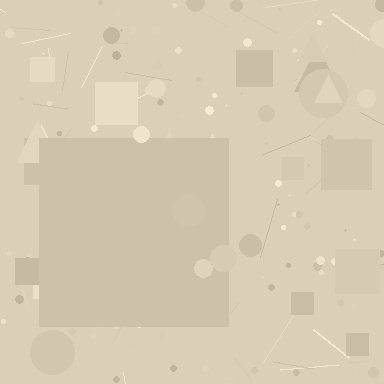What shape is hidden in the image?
A square is hidden in the image.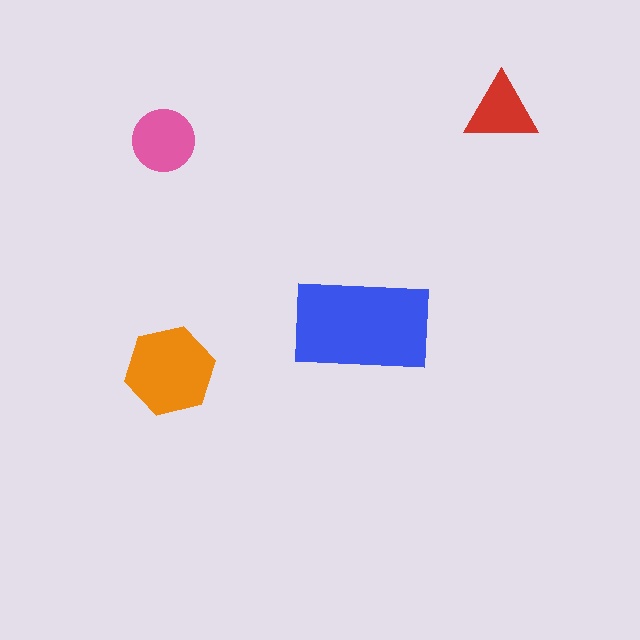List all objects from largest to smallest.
The blue rectangle, the orange hexagon, the pink circle, the red triangle.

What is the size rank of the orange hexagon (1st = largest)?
2nd.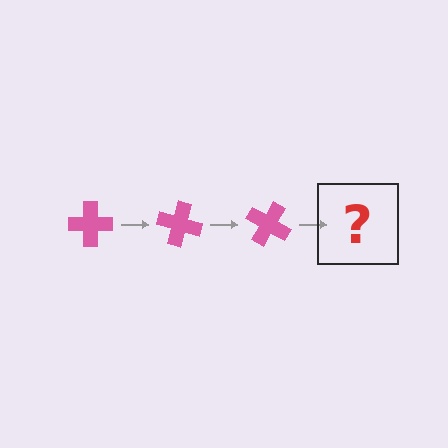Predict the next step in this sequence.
The next step is a pink cross rotated 45 degrees.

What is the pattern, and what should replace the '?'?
The pattern is that the cross rotates 15 degrees each step. The '?' should be a pink cross rotated 45 degrees.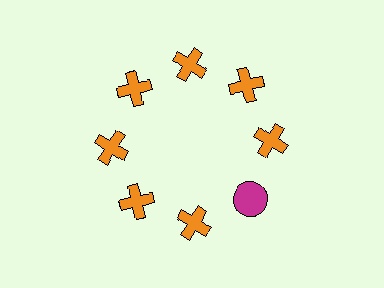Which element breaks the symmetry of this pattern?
The magenta circle at roughly the 4 o'clock position breaks the symmetry. All other shapes are orange crosses.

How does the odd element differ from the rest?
It differs in both color (magenta instead of orange) and shape (circle instead of cross).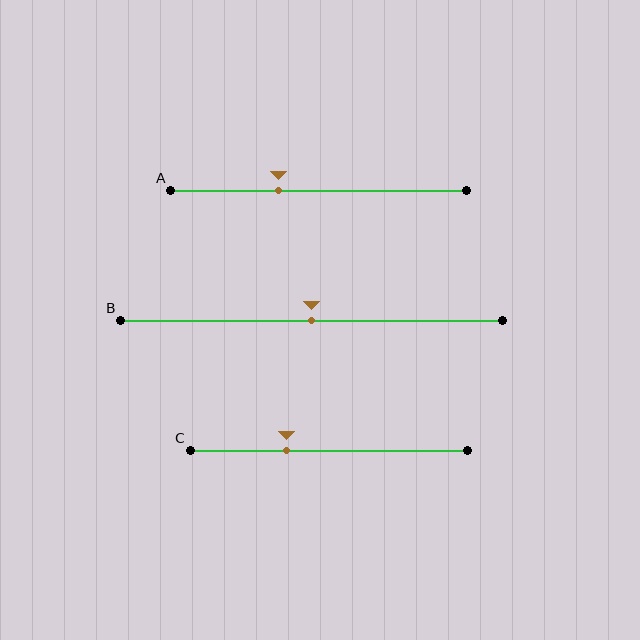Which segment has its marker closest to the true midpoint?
Segment B has its marker closest to the true midpoint.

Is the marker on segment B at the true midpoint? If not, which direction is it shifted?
Yes, the marker on segment B is at the true midpoint.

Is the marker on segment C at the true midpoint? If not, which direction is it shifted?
No, the marker on segment C is shifted to the left by about 15% of the segment length.